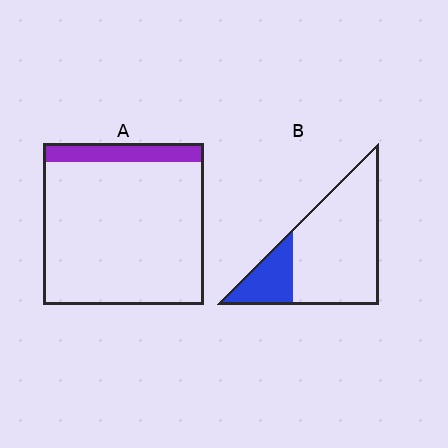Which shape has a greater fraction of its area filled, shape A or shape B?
Shape B.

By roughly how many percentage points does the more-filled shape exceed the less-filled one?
By roughly 10 percentage points (B over A).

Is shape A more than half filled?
No.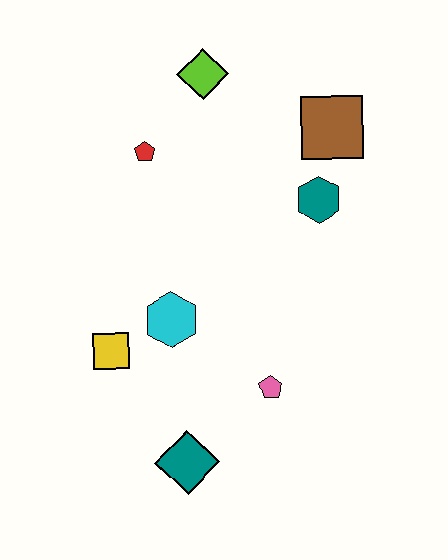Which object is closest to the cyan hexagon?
The yellow square is closest to the cyan hexagon.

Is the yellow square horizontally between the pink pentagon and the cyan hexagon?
No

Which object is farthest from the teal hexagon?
The teal diamond is farthest from the teal hexagon.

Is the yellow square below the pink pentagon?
No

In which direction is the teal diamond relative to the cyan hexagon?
The teal diamond is below the cyan hexagon.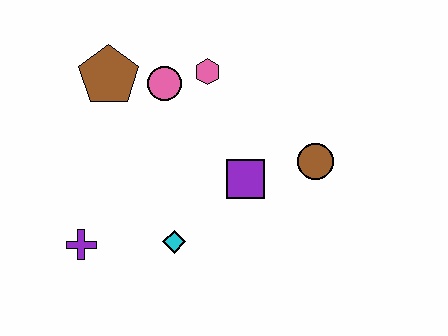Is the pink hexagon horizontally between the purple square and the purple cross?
Yes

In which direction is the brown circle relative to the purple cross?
The brown circle is to the right of the purple cross.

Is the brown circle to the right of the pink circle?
Yes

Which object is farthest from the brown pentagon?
The brown circle is farthest from the brown pentagon.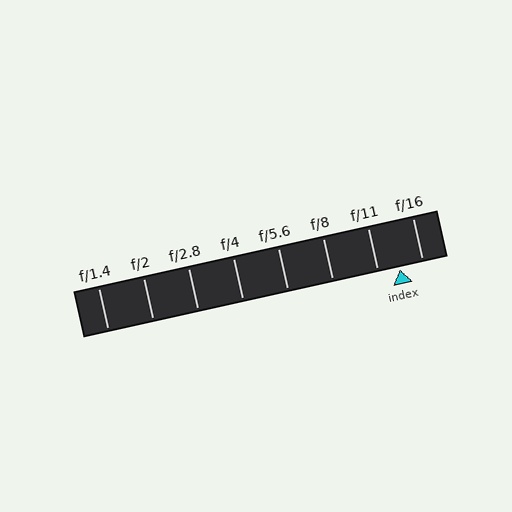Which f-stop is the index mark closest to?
The index mark is closest to f/11.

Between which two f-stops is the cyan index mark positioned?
The index mark is between f/11 and f/16.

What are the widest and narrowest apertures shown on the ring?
The widest aperture shown is f/1.4 and the narrowest is f/16.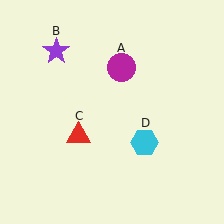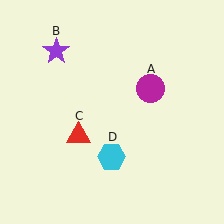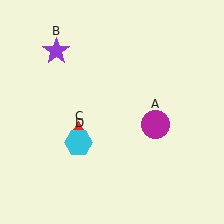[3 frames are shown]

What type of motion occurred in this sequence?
The magenta circle (object A), cyan hexagon (object D) rotated clockwise around the center of the scene.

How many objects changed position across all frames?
2 objects changed position: magenta circle (object A), cyan hexagon (object D).